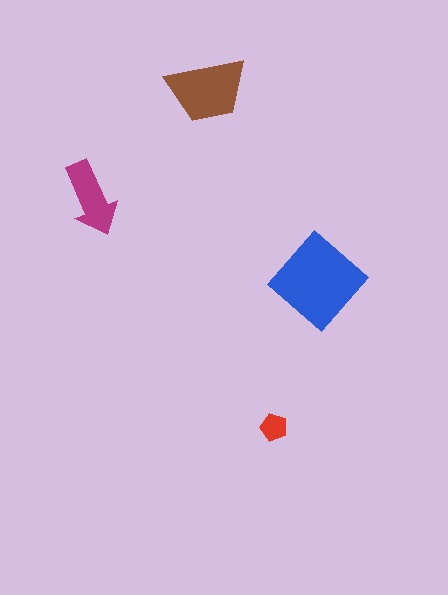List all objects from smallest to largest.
The red pentagon, the magenta arrow, the brown trapezoid, the blue diamond.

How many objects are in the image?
There are 4 objects in the image.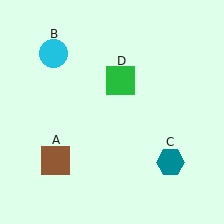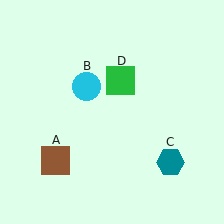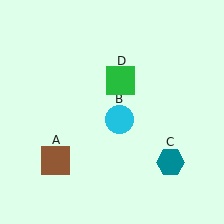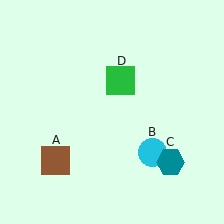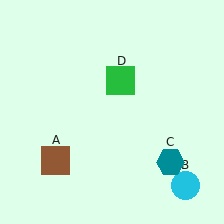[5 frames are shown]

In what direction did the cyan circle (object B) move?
The cyan circle (object B) moved down and to the right.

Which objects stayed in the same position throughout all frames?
Brown square (object A) and teal hexagon (object C) and green square (object D) remained stationary.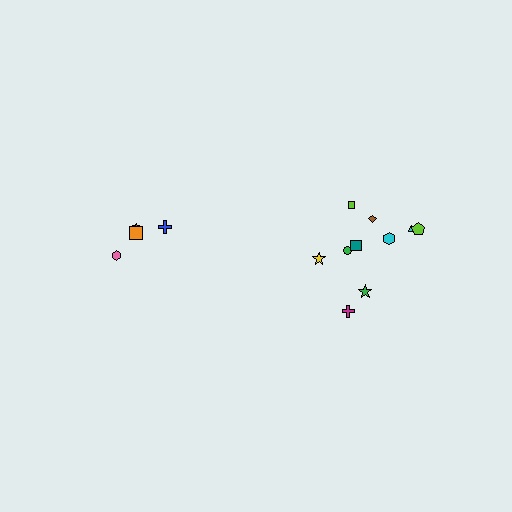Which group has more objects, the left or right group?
The right group.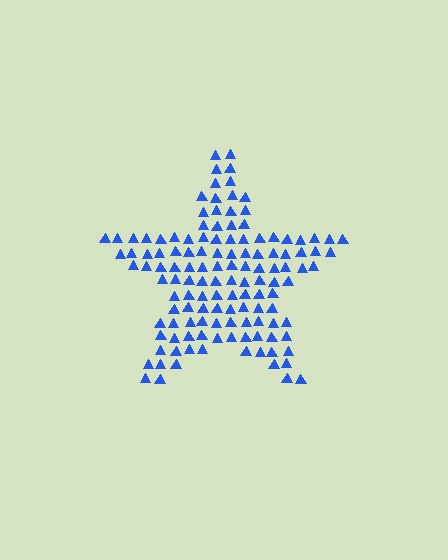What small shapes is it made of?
It is made of small triangles.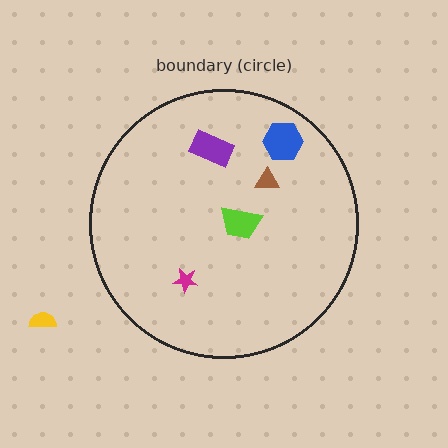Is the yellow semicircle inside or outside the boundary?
Outside.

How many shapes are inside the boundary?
5 inside, 1 outside.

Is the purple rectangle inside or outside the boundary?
Inside.